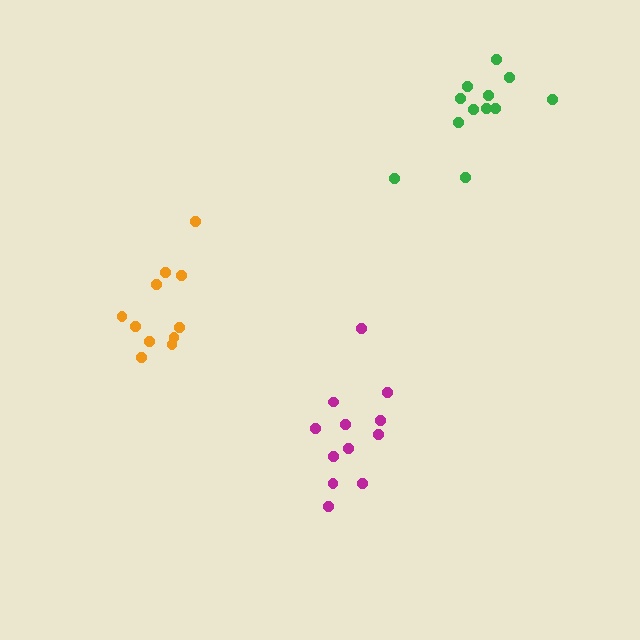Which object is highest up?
The green cluster is topmost.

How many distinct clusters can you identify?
There are 3 distinct clusters.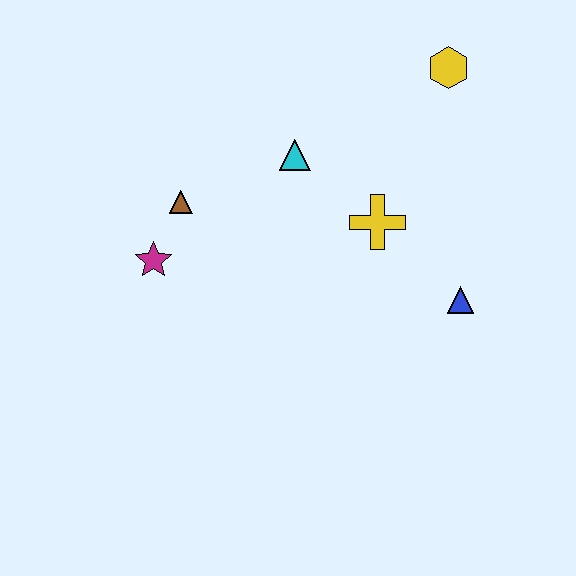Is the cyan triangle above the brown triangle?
Yes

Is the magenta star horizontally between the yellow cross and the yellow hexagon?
No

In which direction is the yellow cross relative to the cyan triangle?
The yellow cross is to the right of the cyan triangle.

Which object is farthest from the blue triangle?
The magenta star is farthest from the blue triangle.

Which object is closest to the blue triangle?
The yellow cross is closest to the blue triangle.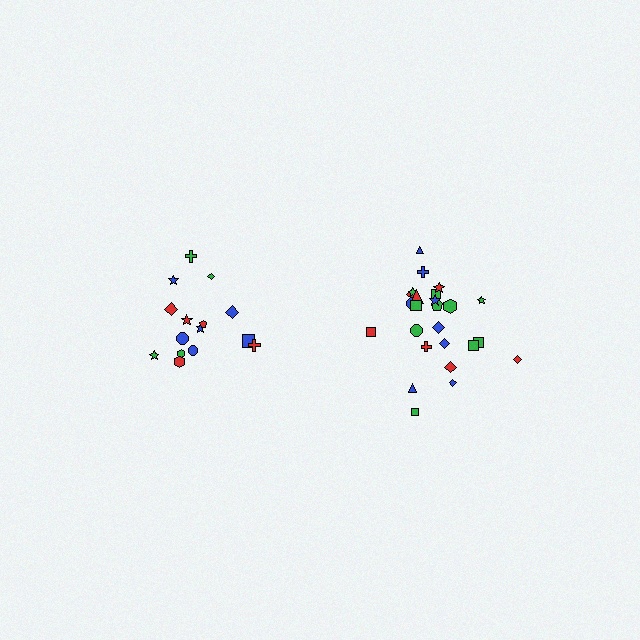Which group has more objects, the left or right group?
The right group.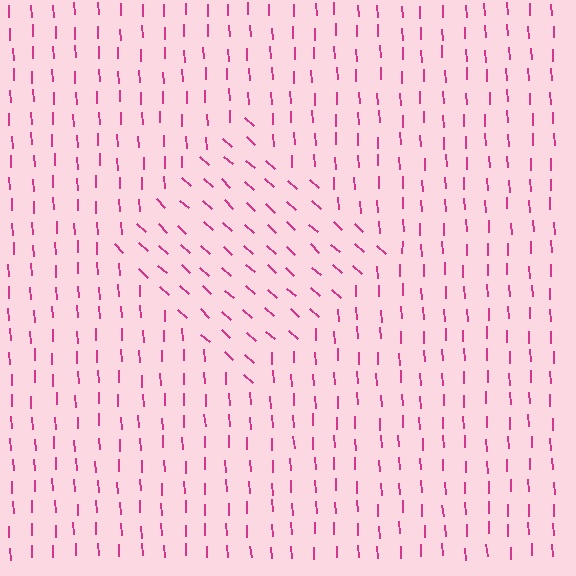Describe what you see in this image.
The image is filled with small magenta line segments. A diamond region in the image has lines oriented differently from the surrounding lines, creating a visible texture boundary.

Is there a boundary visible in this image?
Yes, there is a texture boundary formed by a change in line orientation.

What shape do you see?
I see a diamond.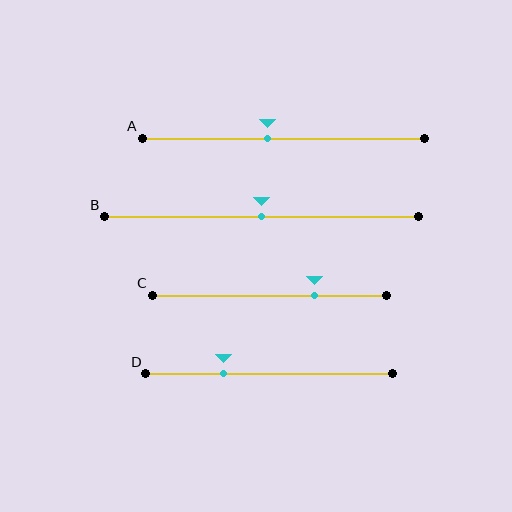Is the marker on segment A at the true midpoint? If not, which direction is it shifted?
No, the marker on segment A is shifted to the left by about 6% of the segment length.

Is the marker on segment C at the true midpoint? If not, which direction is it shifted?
No, the marker on segment C is shifted to the right by about 19% of the segment length.